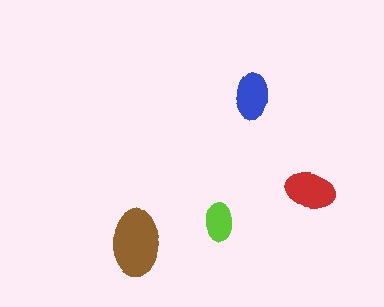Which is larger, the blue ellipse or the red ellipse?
The red one.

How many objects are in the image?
There are 4 objects in the image.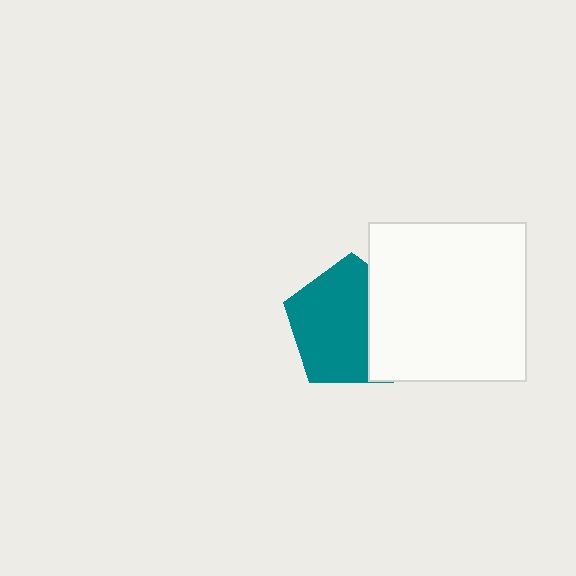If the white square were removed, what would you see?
You would see the complete teal pentagon.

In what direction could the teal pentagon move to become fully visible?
The teal pentagon could move left. That would shift it out from behind the white square entirely.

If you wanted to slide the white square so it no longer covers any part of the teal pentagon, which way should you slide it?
Slide it right — that is the most direct way to separate the two shapes.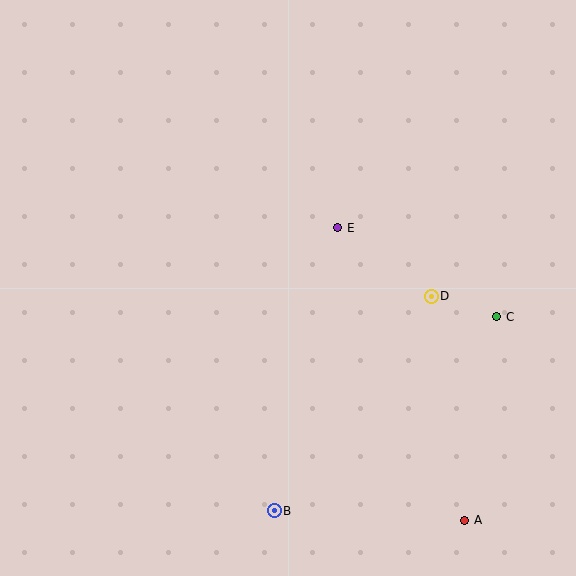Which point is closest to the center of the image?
Point E at (338, 228) is closest to the center.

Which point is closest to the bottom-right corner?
Point A is closest to the bottom-right corner.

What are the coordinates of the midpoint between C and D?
The midpoint between C and D is at (464, 307).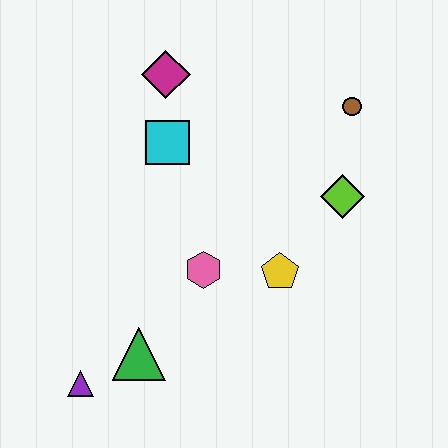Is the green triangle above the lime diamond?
No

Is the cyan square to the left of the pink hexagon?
Yes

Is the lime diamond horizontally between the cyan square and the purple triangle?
No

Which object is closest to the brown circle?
The lime diamond is closest to the brown circle.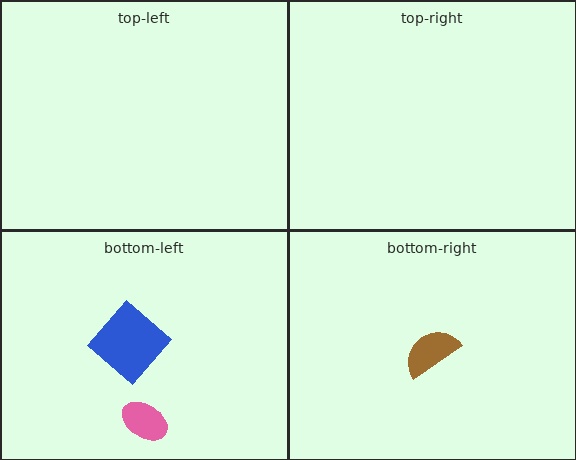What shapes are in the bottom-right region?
The brown semicircle.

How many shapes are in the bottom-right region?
1.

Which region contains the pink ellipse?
The bottom-left region.